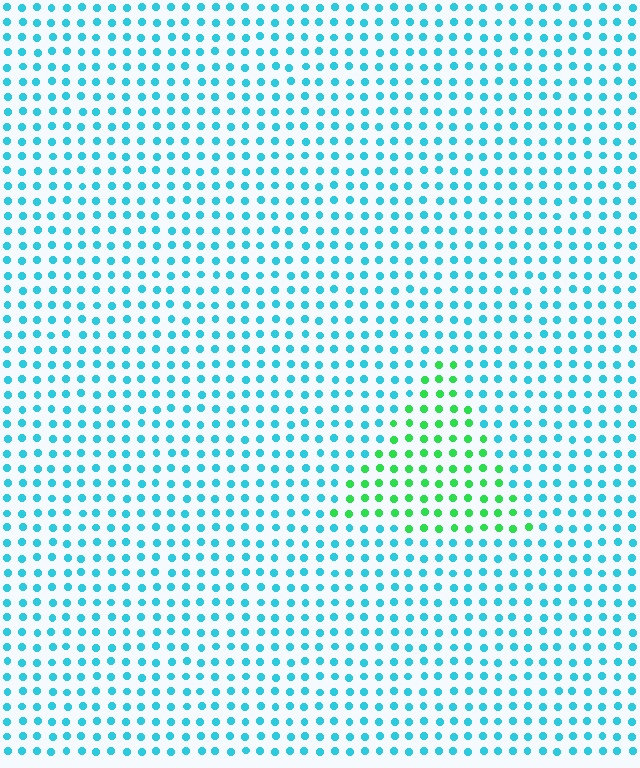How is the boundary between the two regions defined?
The boundary is defined purely by a slight shift in hue (about 55 degrees). Spacing, size, and orientation are identical on both sides.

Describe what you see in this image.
The image is filled with small cyan elements in a uniform arrangement. A triangle-shaped region is visible where the elements are tinted to a slightly different hue, forming a subtle color boundary.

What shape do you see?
I see a triangle.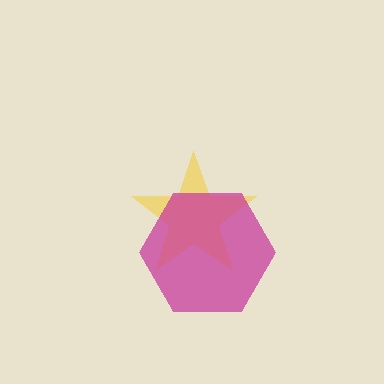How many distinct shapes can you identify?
There are 2 distinct shapes: a yellow star, a magenta hexagon.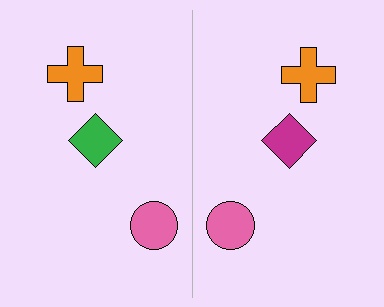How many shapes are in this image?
There are 6 shapes in this image.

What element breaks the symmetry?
The magenta diamond on the right side breaks the symmetry — its mirror counterpart is green.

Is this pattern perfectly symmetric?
No, the pattern is not perfectly symmetric. The magenta diamond on the right side breaks the symmetry — its mirror counterpart is green.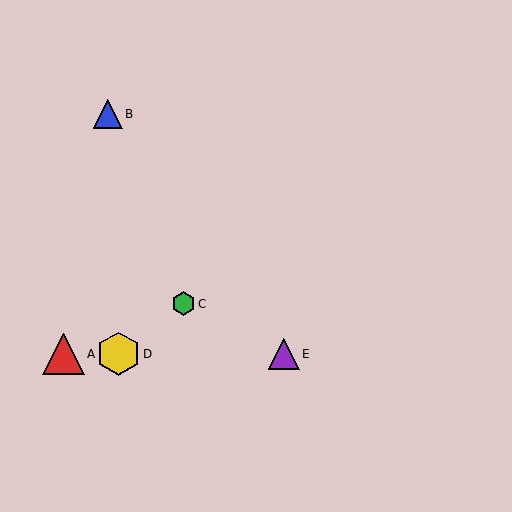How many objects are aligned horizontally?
3 objects (A, D, E) are aligned horizontally.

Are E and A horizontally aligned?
Yes, both are at y≈354.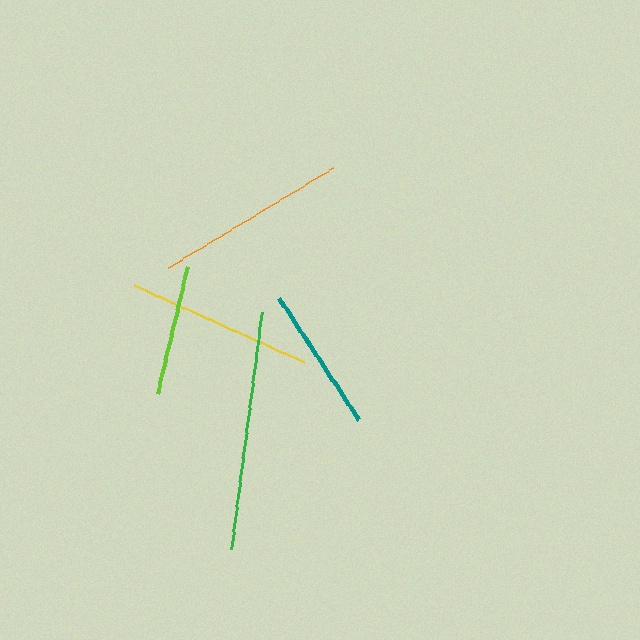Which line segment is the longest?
The green line is the longest at approximately 238 pixels.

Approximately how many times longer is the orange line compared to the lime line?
The orange line is approximately 1.5 times the length of the lime line.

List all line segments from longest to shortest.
From longest to shortest: green, orange, yellow, teal, lime.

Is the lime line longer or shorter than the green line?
The green line is longer than the lime line.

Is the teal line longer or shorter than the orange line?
The orange line is longer than the teal line.